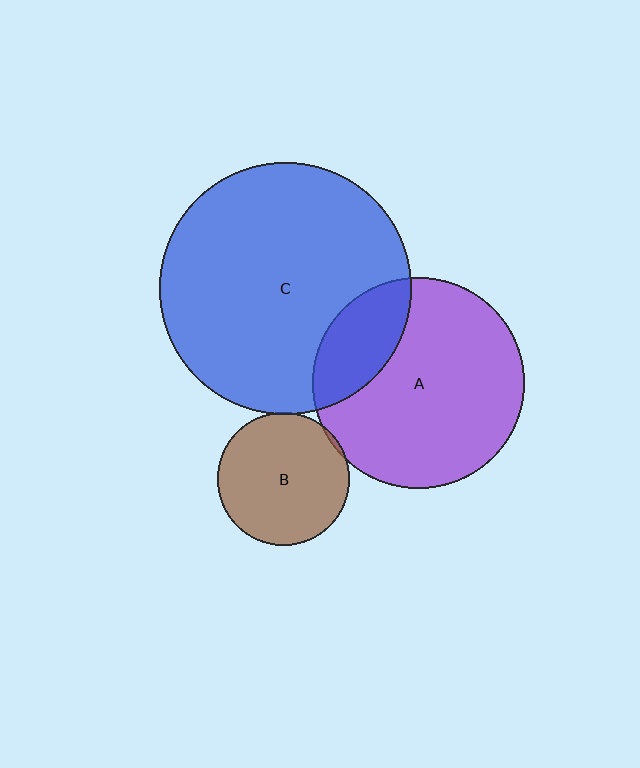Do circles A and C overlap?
Yes.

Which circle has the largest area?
Circle C (blue).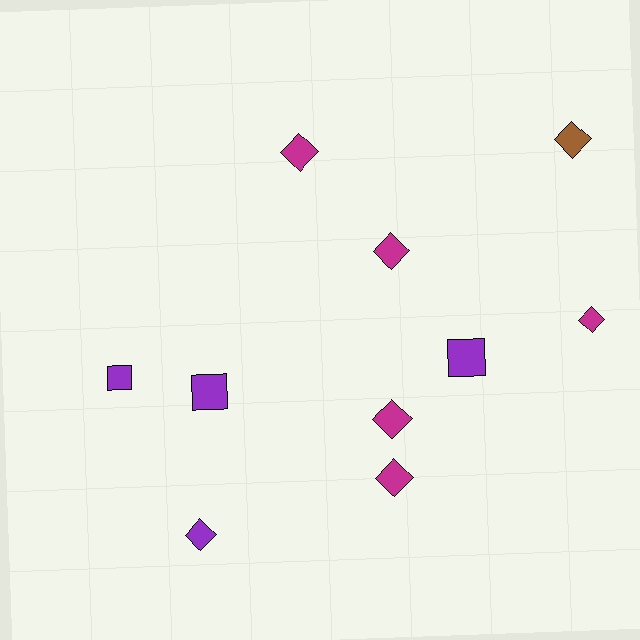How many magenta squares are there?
There are no magenta squares.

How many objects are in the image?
There are 10 objects.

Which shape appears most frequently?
Diamond, with 7 objects.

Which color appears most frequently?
Magenta, with 5 objects.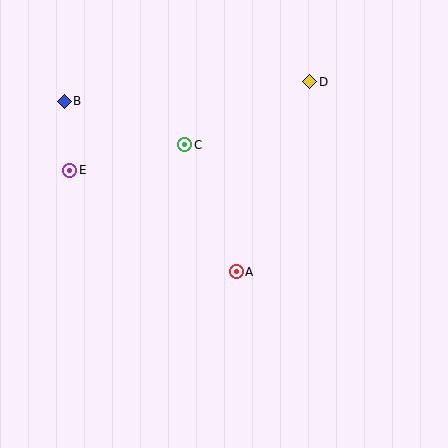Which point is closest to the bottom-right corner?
Point A is closest to the bottom-right corner.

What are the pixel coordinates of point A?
Point A is at (236, 272).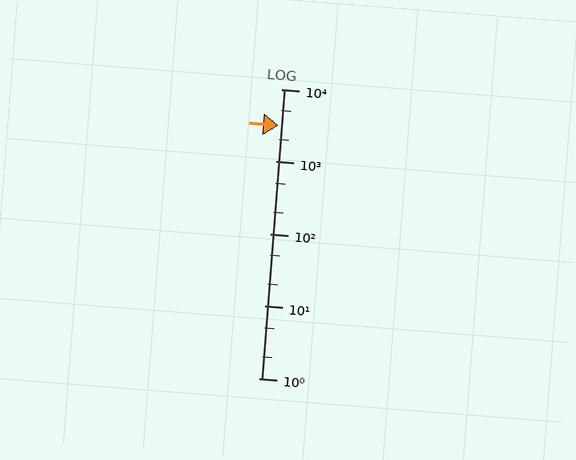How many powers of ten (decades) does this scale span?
The scale spans 4 decades, from 1 to 10000.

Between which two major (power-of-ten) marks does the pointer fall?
The pointer is between 1000 and 10000.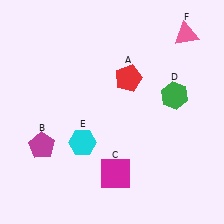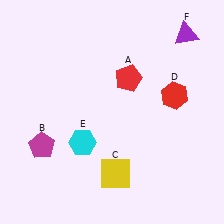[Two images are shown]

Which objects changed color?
C changed from magenta to yellow. D changed from green to red. F changed from pink to purple.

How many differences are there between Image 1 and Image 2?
There are 3 differences between the two images.